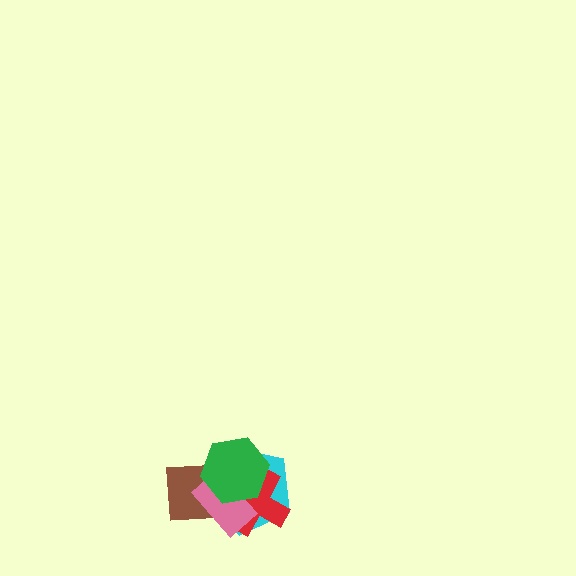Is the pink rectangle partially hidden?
Yes, it is partially covered by another shape.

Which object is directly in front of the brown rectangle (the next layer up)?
The cyan pentagon is directly in front of the brown rectangle.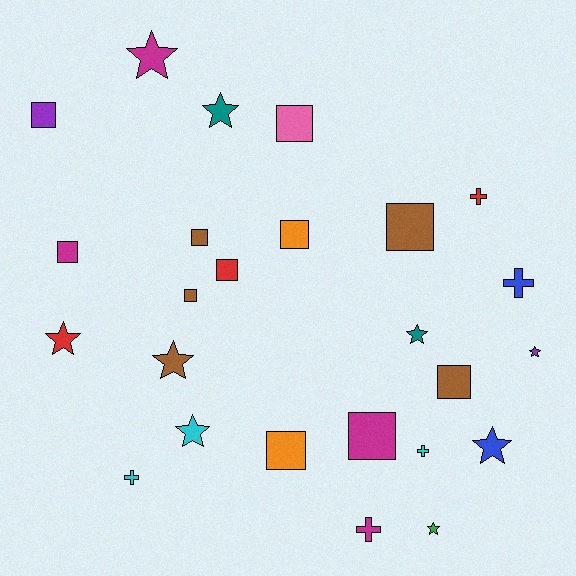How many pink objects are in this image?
There is 1 pink object.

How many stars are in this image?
There are 9 stars.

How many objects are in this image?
There are 25 objects.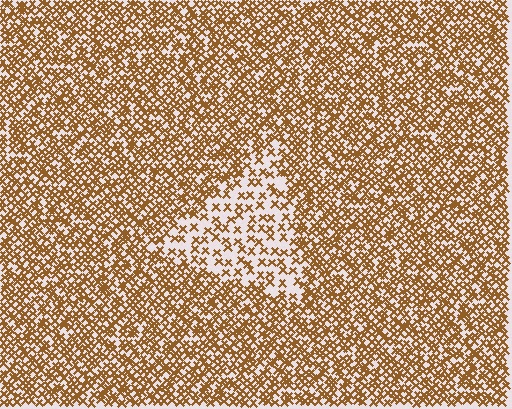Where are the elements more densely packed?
The elements are more densely packed outside the triangle boundary.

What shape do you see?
I see a triangle.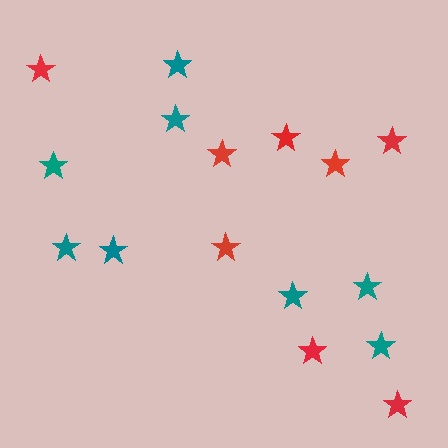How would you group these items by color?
There are 2 groups: one group of teal stars (8) and one group of red stars (8).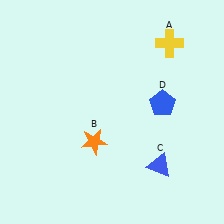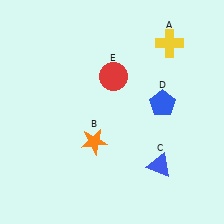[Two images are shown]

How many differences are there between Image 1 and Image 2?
There is 1 difference between the two images.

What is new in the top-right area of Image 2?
A red circle (E) was added in the top-right area of Image 2.